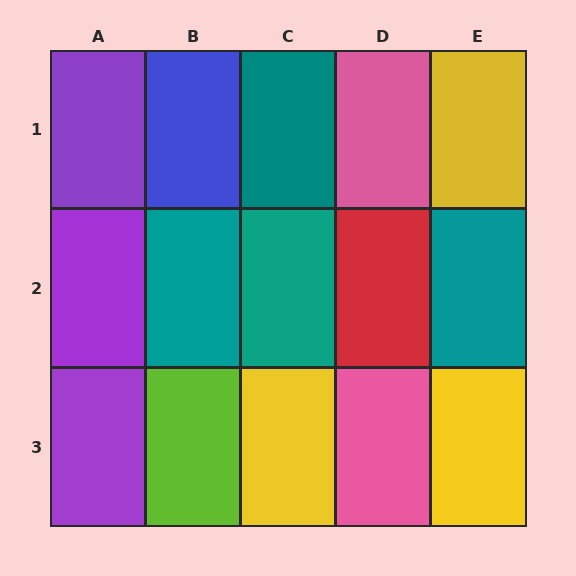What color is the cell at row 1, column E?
Yellow.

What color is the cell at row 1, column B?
Blue.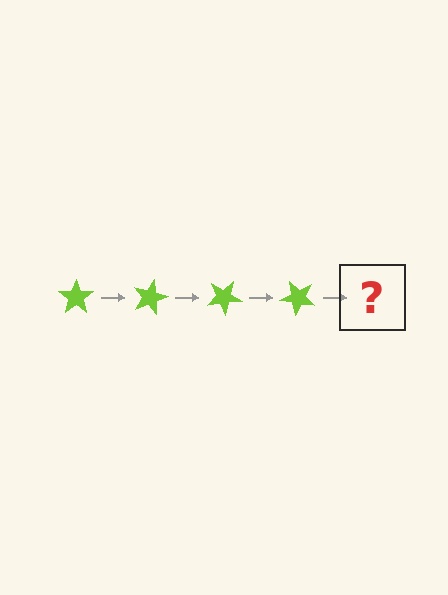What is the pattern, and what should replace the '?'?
The pattern is that the star rotates 15 degrees each step. The '?' should be a lime star rotated 60 degrees.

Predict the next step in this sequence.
The next step is a lime star rotated 60 degrees.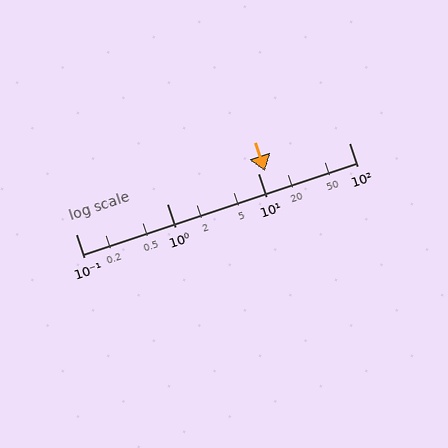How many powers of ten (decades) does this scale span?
The scale spans 3 decades, from 0.1 to 100.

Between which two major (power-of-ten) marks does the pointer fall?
The pointer is between 10 and 100.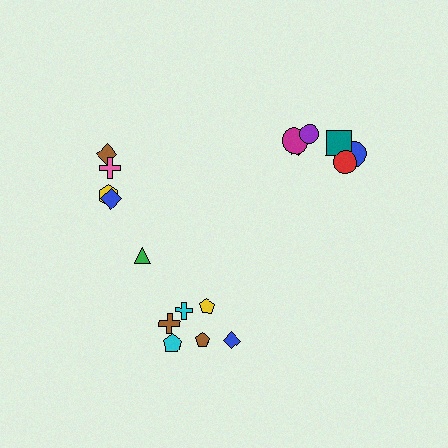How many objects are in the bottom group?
There are 7 objects.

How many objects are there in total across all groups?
There are 17 objects.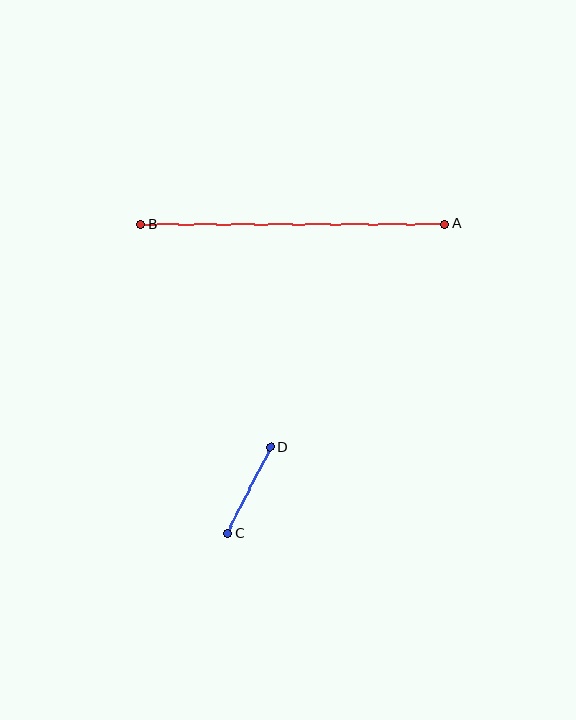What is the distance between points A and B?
The distance is approximately 304 pixels.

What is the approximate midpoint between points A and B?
The midpoint is at approximately (293, 224) pixels.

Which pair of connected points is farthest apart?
Points A and B are farthest apart.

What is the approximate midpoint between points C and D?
The midpoint is at approximately (249, 490) pixels.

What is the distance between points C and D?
The distance is approximately 97 pixels.